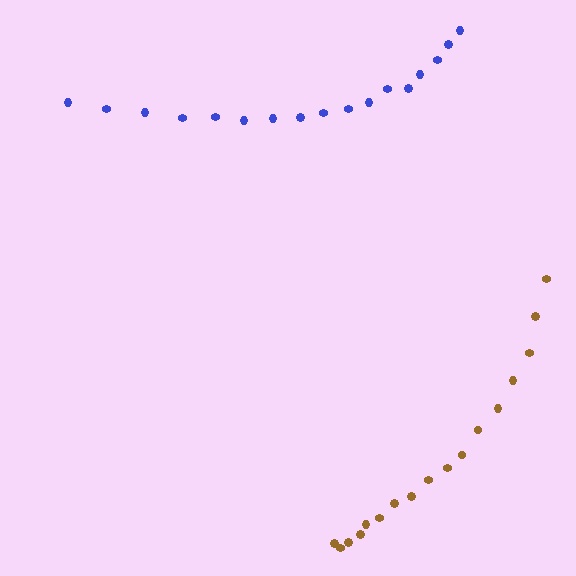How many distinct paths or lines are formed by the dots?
There are 2 distinct paths.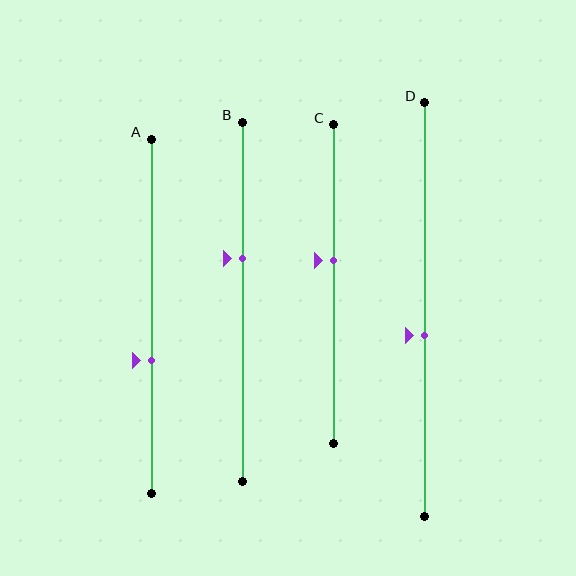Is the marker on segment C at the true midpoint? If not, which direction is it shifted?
No, the marker on segment C is shifted upward by about 7% of the segment length.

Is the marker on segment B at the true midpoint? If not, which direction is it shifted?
No, the marker on segment B is shifted upward by about 12% of the segment length.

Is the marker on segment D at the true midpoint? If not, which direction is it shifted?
No, the marker on segment D is shifted downward by about 6% of the segment length.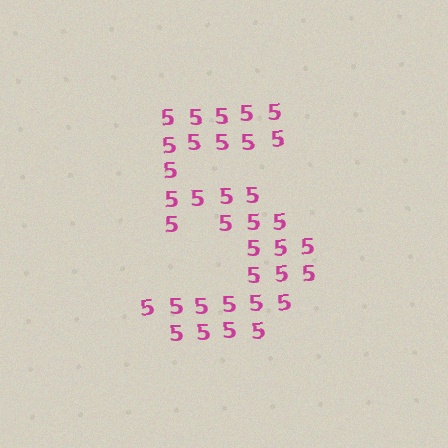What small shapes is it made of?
It is made of small digit 5's.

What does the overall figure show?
The overall figure shows the digit 5.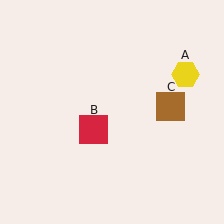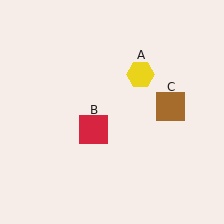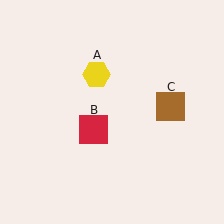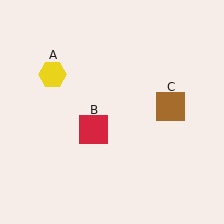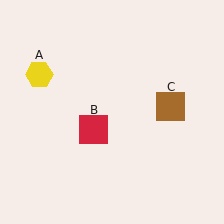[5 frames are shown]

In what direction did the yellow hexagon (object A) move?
The yellow hexagon (object A) moved left.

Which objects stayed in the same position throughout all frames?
Red square (object B) and brown square (object C) remained stationary.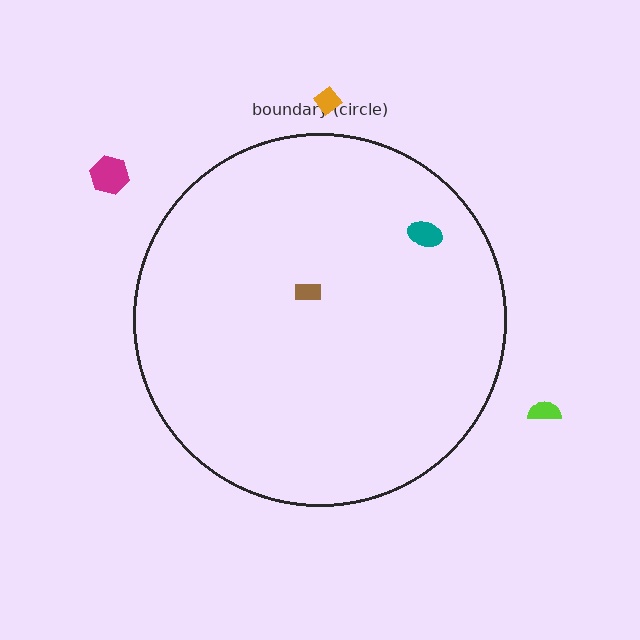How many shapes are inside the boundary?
2 inside, 3 outside.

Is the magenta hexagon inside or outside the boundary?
Outside.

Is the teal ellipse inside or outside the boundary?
Inside.